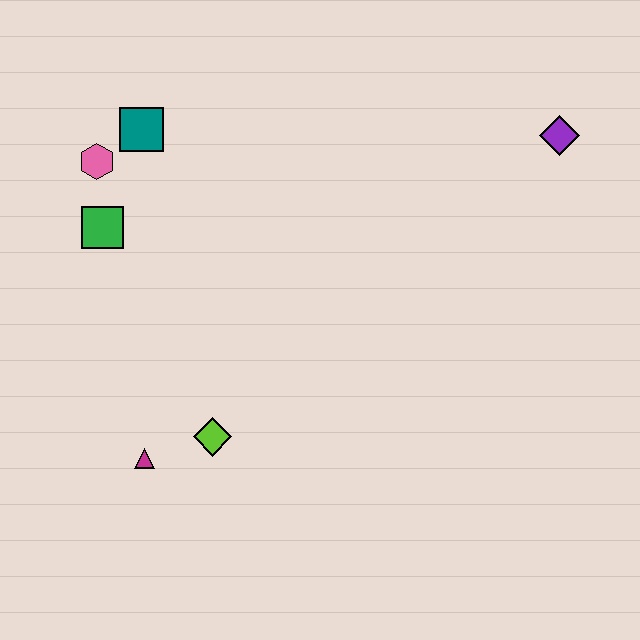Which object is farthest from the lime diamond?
The purple diamond is farthest from the lime diamond.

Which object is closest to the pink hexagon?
The teal square is closest to the pink hexagon.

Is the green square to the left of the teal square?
Yes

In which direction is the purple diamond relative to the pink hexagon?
The purple diamond is to the right of the pink hexagon.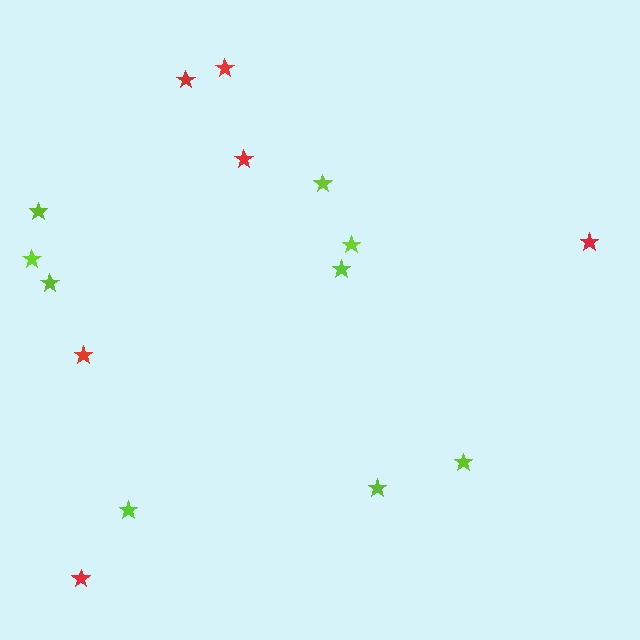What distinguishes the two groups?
There are 2 groups: one group of red stars (6) and one group of lime stars (9).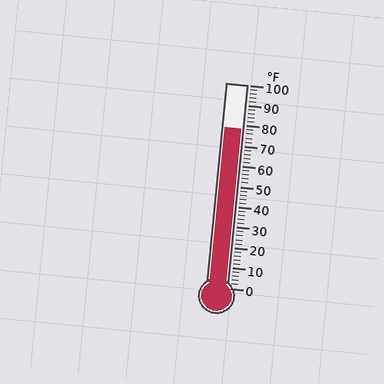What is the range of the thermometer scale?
The thermometer scale ranges from 0°F to 100°F.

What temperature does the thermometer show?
The thermometer shows approximately 78°F.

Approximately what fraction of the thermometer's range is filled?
The thermometer is filled to approximately 80% of its range.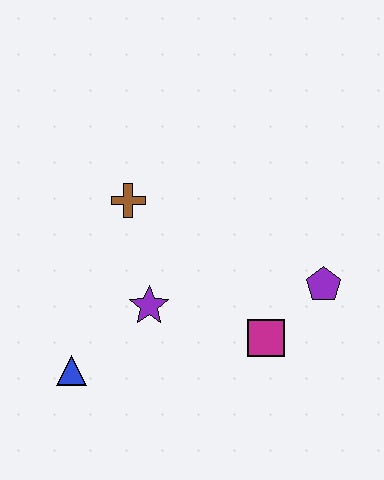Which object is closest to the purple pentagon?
The magenta square is closest to the purple pentagon.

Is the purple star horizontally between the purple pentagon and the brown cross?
Yes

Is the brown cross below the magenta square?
No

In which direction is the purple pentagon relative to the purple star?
The purple pentagon is to the right of the purple star.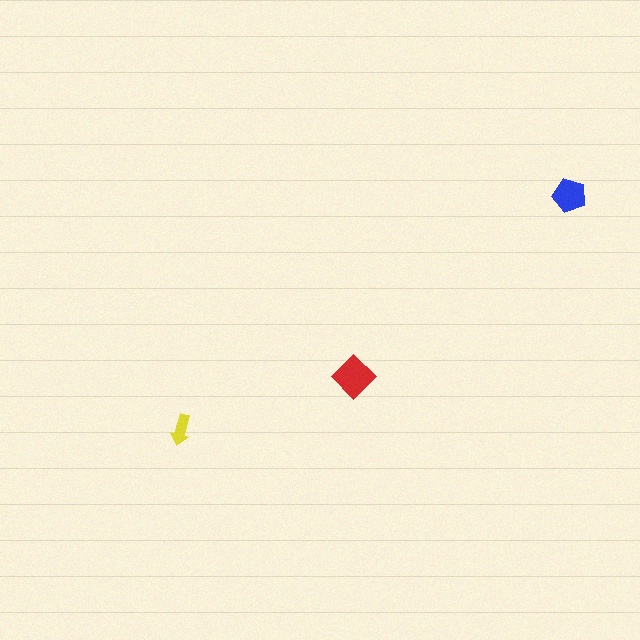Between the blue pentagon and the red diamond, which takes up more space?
The red diamond.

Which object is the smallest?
The yellow arrow.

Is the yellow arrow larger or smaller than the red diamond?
Smaller.